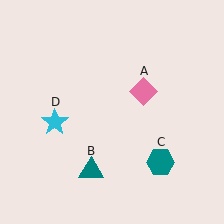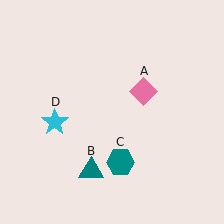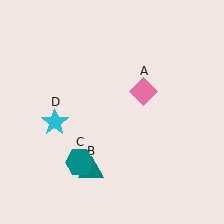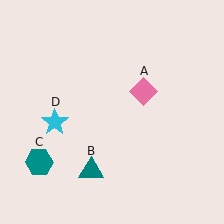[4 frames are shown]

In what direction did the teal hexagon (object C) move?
The teal hexagon (object C) moved left.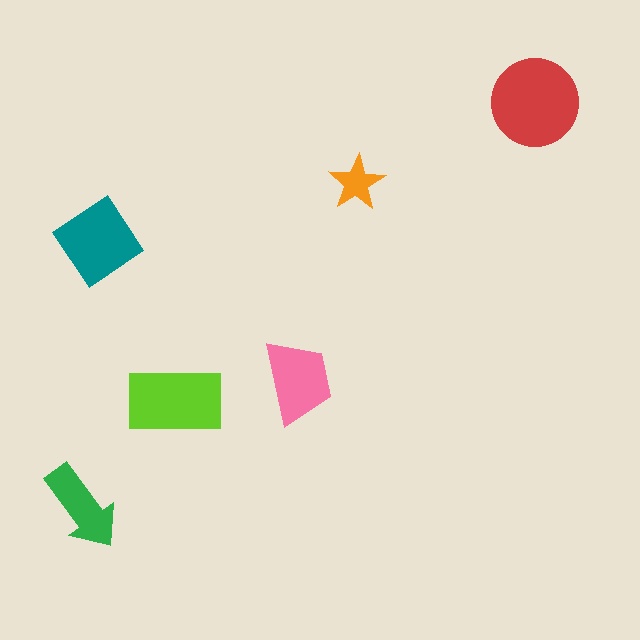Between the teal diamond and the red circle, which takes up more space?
The red circle.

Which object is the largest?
The red circle.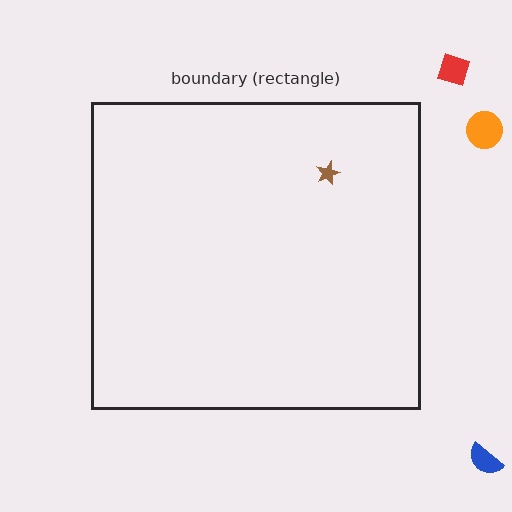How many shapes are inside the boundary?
1 inside, 3 outside.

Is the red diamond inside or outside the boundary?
Outside.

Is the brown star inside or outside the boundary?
Inside.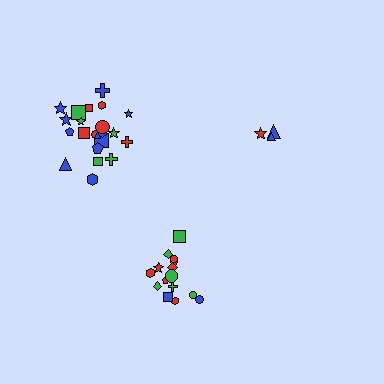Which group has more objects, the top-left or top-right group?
The top-left group.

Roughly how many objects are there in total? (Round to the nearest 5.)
Roughly 40 objects in total.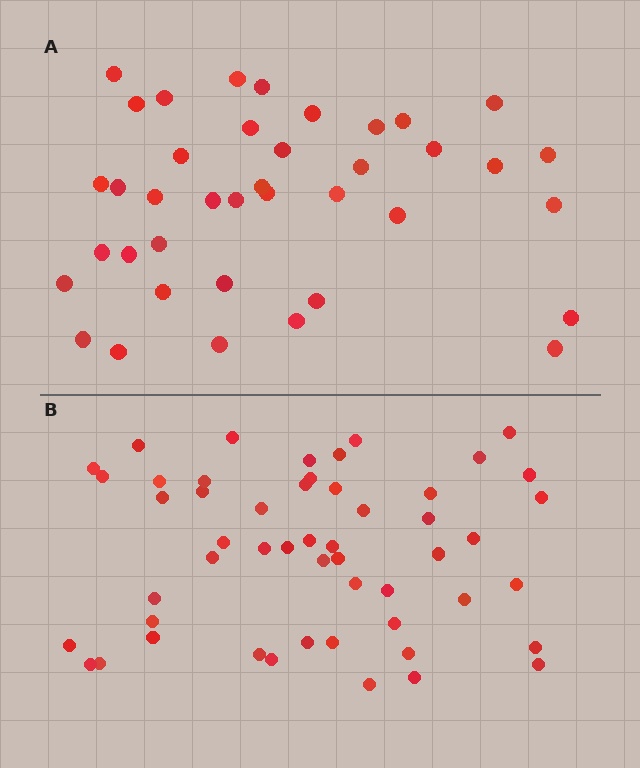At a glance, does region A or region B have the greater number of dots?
Region B (the bottom region) has more dots.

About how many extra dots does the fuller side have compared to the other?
Region B has approximately 15 more dots than region A.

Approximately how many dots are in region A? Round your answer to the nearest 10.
About 40 dots. (The exact count is 39, which rounds to 40.)